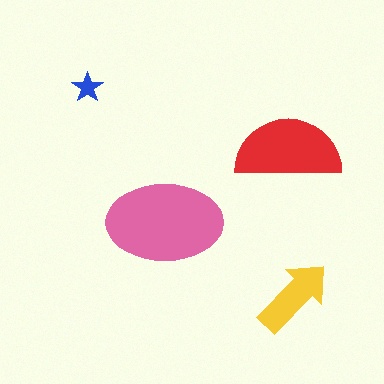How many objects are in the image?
There are 4 objects in the image.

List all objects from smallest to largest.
The blue star, the yellow arrow, the red semicircle, the pink ellipse.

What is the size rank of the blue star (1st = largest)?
4th.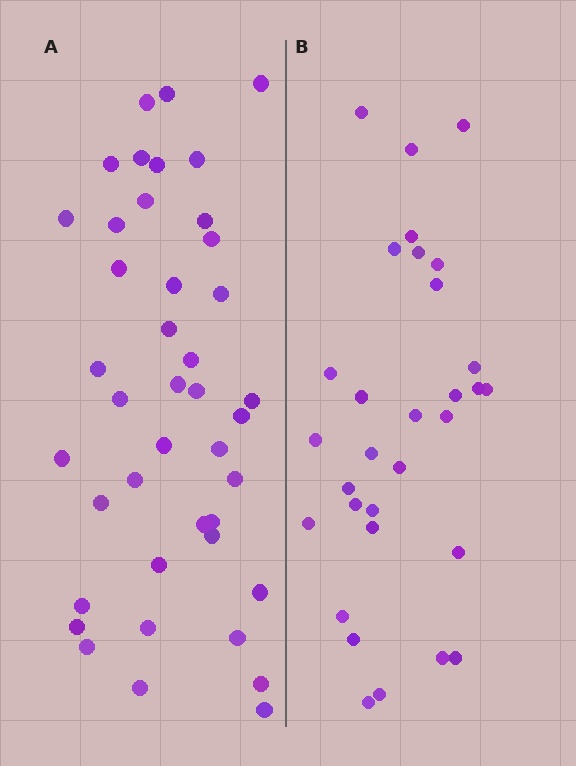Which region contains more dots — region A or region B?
Region A (the left region) has more dots.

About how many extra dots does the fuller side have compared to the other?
Region A has roughly 12 or so more dots than region B.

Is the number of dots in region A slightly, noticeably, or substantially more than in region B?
Region A has noticeably more, but not dramatically so. The ratio is roughly 1.4 to 1.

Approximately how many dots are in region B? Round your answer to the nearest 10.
About 30 dots. (The exact count is 31, which rounds to 30.)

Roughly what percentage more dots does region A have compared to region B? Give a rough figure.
About 35% more.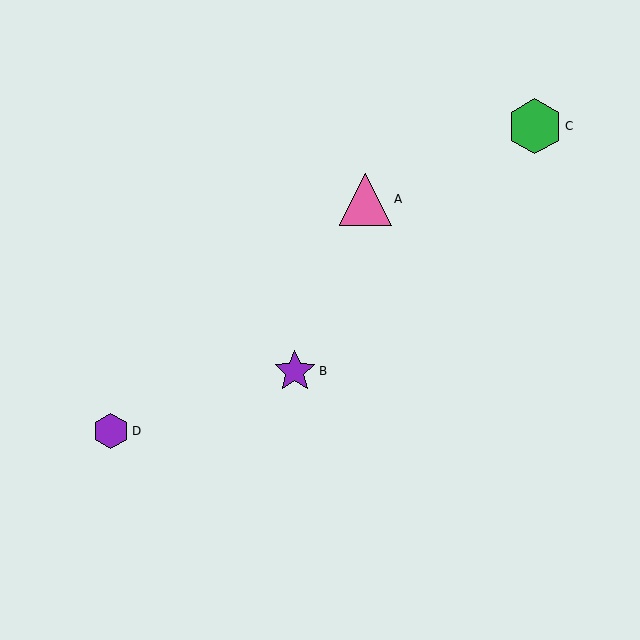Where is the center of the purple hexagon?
The center of the purple hexagon is at (111, 431).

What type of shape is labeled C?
Shape C is a green hexagon.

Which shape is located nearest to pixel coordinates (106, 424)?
The purple hexagon (labeled D) at (111, 431) is nearest to that location.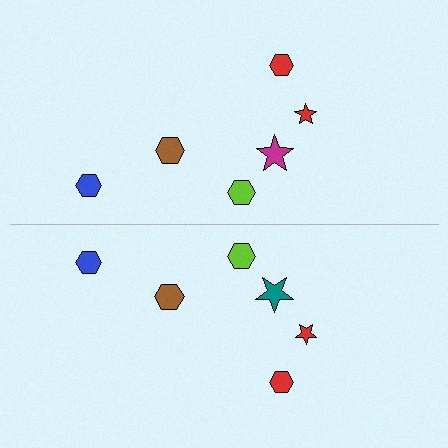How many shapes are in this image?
There are 12 shapes in this image.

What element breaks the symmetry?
The teal star on the bottom side breaks the symmetry — its mirror counterpart is magenta.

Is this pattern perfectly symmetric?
No, the pattern is not perfectly symmetric. The teal star on the bottom side breaks the symmetry — its mirror counterpart is magenta.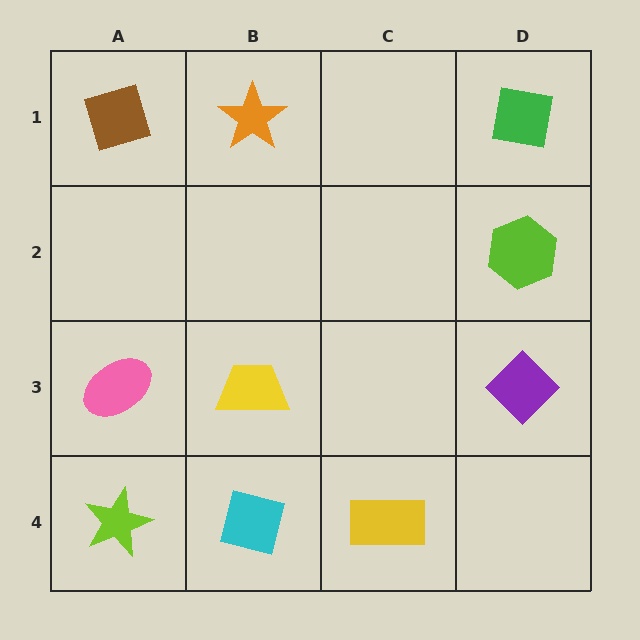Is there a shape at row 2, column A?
No, that cell is empty.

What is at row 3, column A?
A pink ellipse.